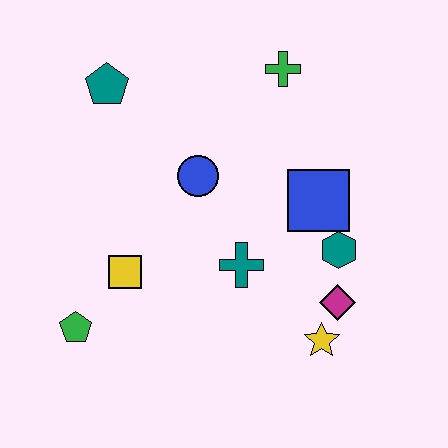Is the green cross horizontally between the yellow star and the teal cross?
Yes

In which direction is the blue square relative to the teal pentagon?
The blue square is to the right of the teal pentagon.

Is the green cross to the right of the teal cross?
Yes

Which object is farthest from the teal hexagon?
The teal pentagon is farthest from the teal hexagon.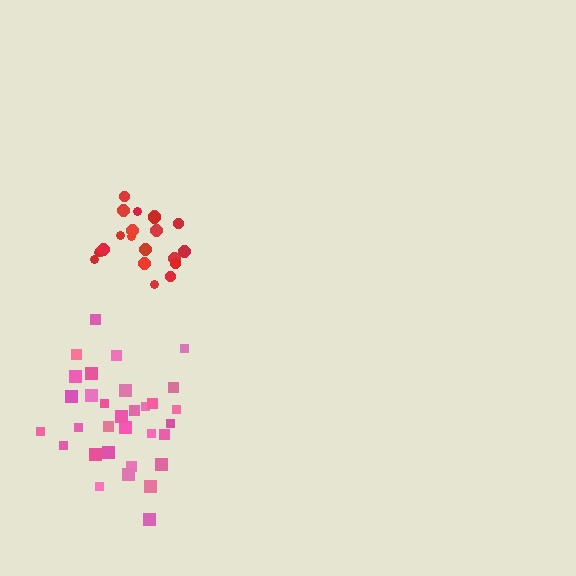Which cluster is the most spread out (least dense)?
Pink.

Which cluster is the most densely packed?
Red.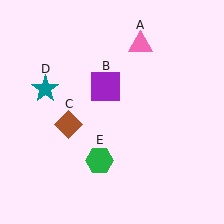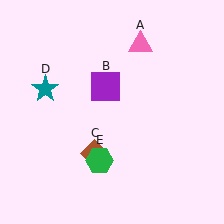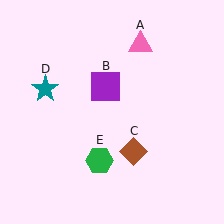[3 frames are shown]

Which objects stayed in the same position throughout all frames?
Pink triangle (object A) and purple square (object B) and teal star (object D) and green hexagon (object E) remained stationary.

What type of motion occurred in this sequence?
The brown diamond (object C) rotated counterclockwise around the center of the scene.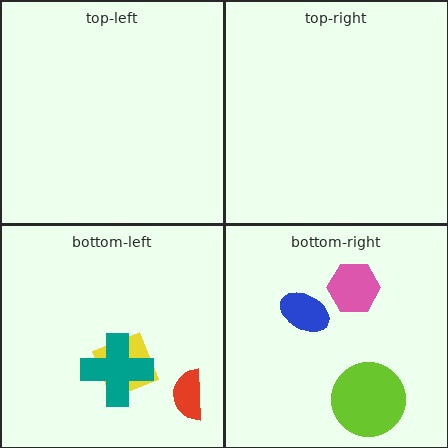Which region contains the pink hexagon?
The bottom-right region.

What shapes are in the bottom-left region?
The red semicircle, the yellow diamond, the teal cross.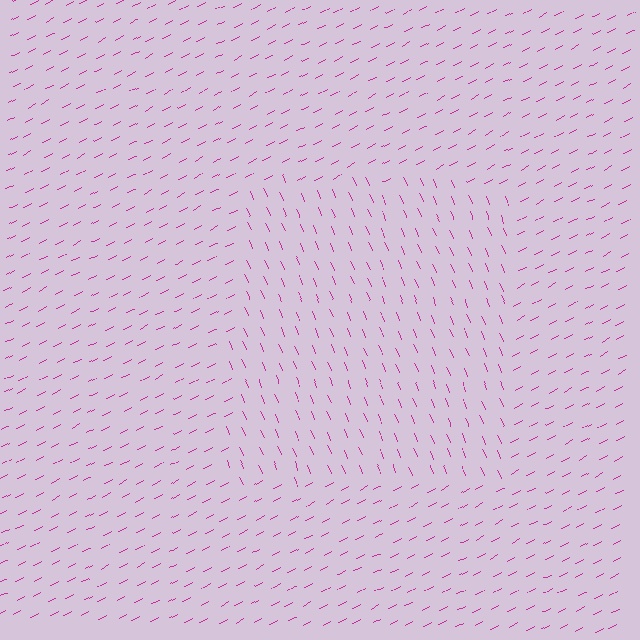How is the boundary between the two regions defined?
The boundary is defined purely by a change in line orientation (approximately 85 degrees difference). All lines are the same color and thickness.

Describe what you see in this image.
The image is filled with small magenta line segments. A rectangle region in the image has lines oriented differently from the surrounding lines, creating a visible texture boundary.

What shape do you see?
I see a rectangle.